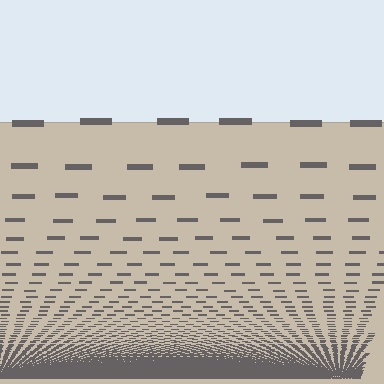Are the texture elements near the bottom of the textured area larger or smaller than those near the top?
Smaller. The gradient is inverted — elements near the bottom are smaller and denser.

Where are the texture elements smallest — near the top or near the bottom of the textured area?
Near the bottom.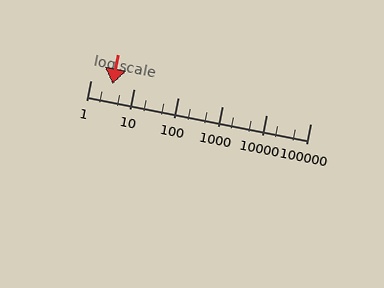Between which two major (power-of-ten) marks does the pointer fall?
The pointer is between 1 and 10.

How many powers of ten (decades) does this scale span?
The scale spans 5 decades, from 1 to 100000.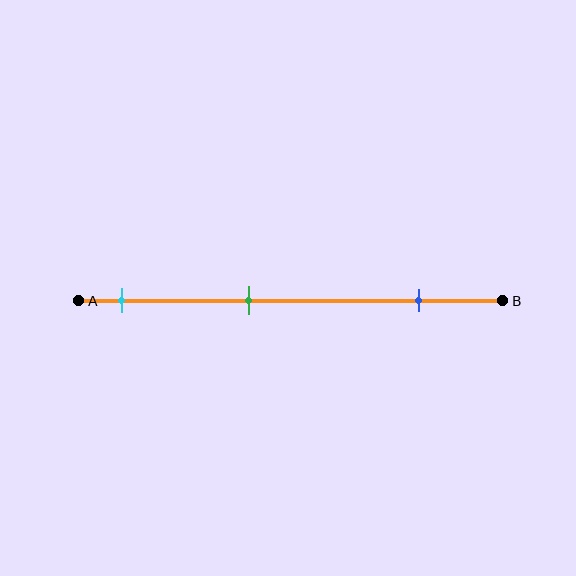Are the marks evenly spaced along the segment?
Yes, the marks are approximately evenly spaced.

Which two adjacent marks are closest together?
The cyan and green marks are the closest adjacent pair.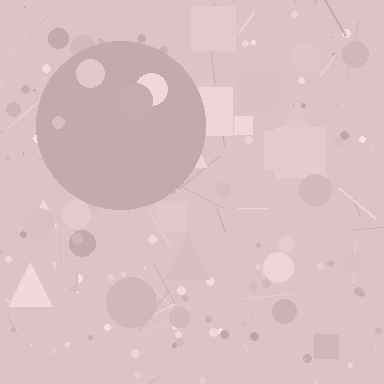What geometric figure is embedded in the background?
A circle is embedded in the background.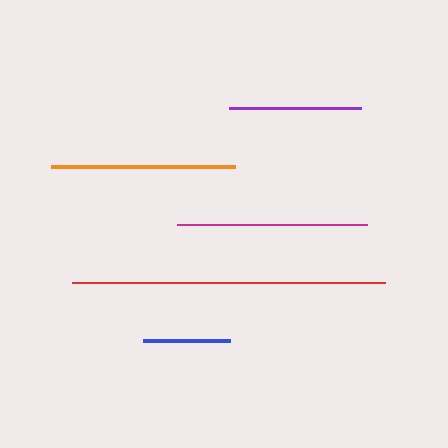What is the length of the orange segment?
The orange segment is approximately 184 pixels long.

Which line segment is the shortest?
The blue line is the shortest at approximately 86 pixels.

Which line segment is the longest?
The red line is the longest at approximately 313 pixels.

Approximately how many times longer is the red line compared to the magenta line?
The red line is approximately 1.7 times the length of the magenta line.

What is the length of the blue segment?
The blue segment is approximately 86 pixels long.